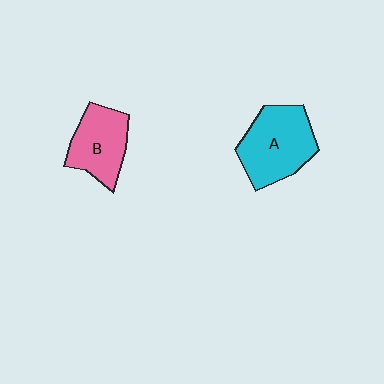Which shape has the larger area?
Shape A (cyan).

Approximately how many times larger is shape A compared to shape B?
Approximately 1.3 times.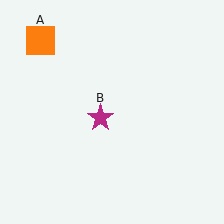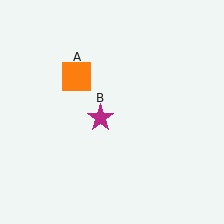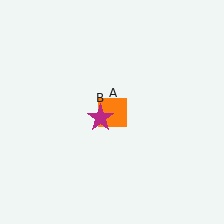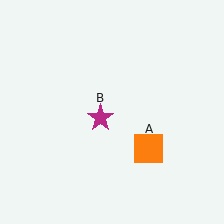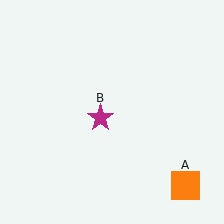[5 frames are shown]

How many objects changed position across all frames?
1 object changed position: orange square (object A).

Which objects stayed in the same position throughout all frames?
Magenta star (object B) remained stationary.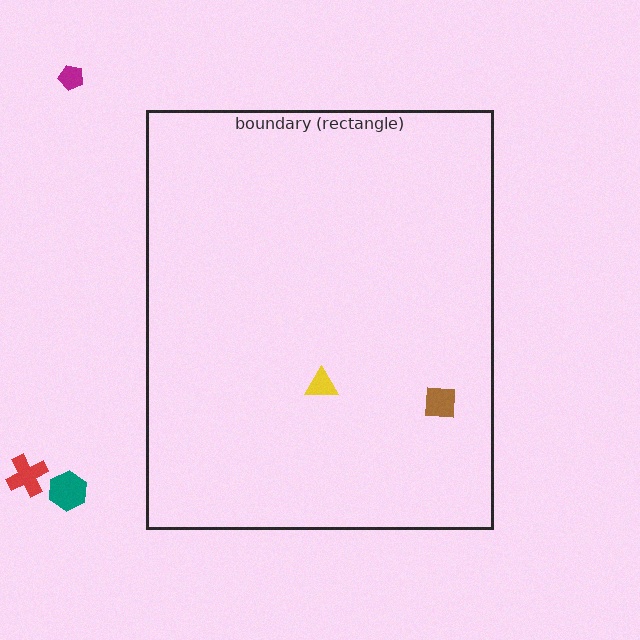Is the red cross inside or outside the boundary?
Outside.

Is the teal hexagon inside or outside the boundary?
Outside.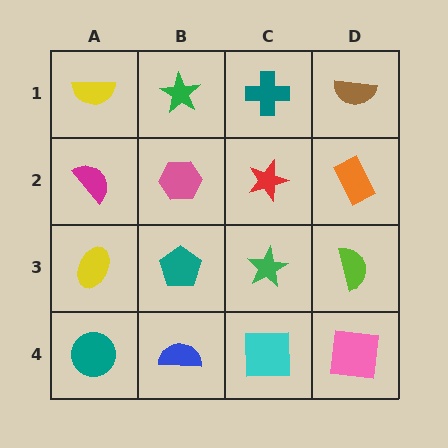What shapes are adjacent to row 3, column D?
An orange rectangle (row 2, column D), a pink square (row 4, column D), a green star (row 3, column C).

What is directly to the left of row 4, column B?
A teal circle.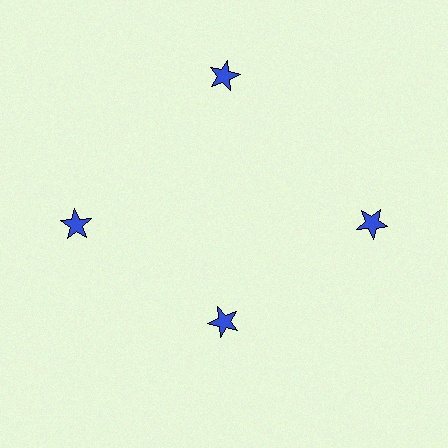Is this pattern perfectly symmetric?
No. The 4 blue stars are arranged in a ring, but one element near the 6 o'clock position is pulled inward toward the center, breaking the 4-fold rotational symmetry.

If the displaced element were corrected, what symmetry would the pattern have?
It would have 4-fold rotational symmetry — the pattern would map onto itself every 90 degrees.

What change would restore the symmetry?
The symmetry would be restored by moving it outward, back onto the ring so that all 4 stars sit at equal angles and equal distance from the center.